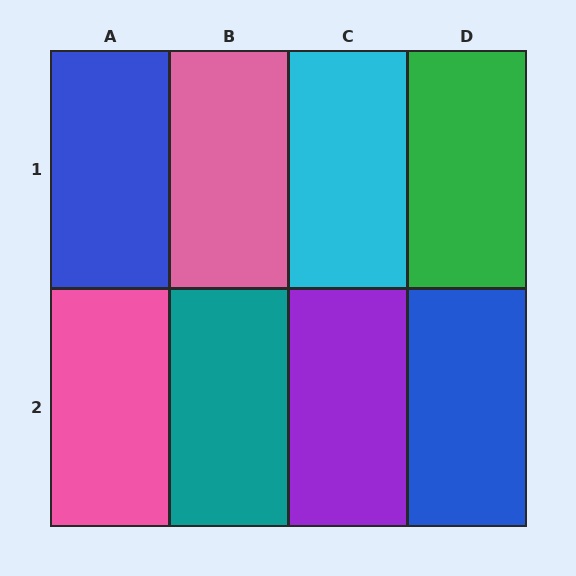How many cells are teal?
1 cell is teal.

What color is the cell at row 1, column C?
Cyan.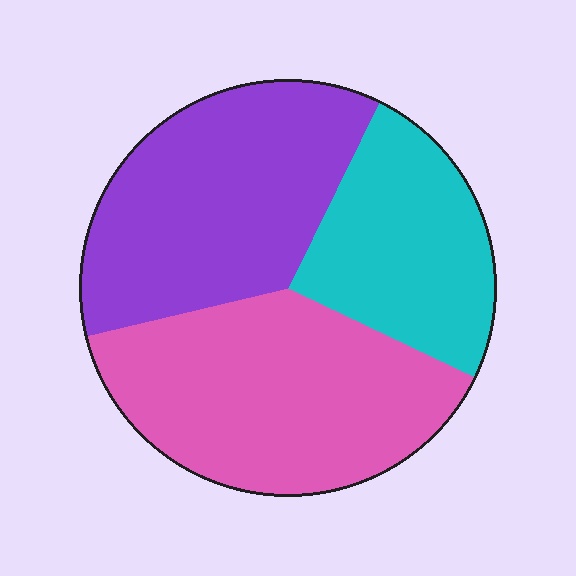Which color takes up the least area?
Cyan, at roughly 25%.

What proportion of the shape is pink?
Pink covers around 40% of the shape.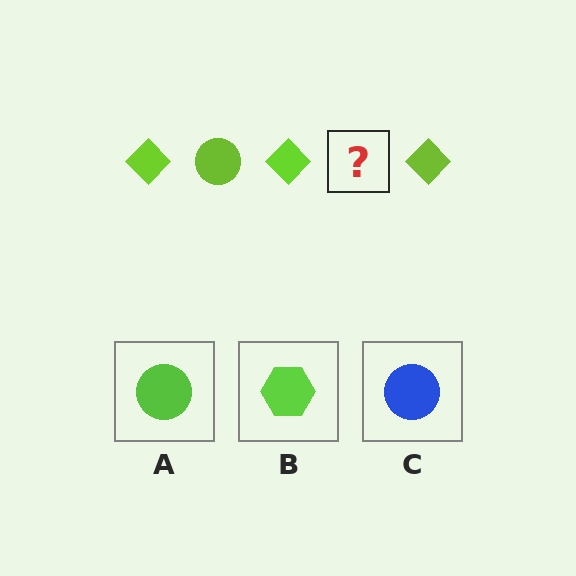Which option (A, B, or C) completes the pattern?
A.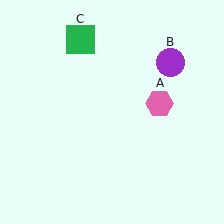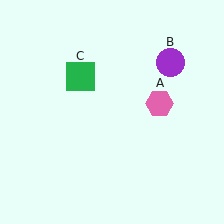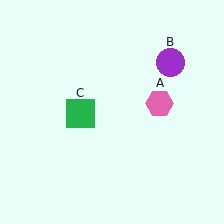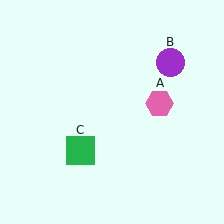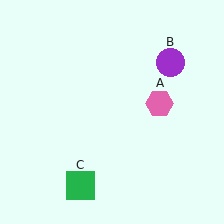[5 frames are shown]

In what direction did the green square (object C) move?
The green square (object C) moved down.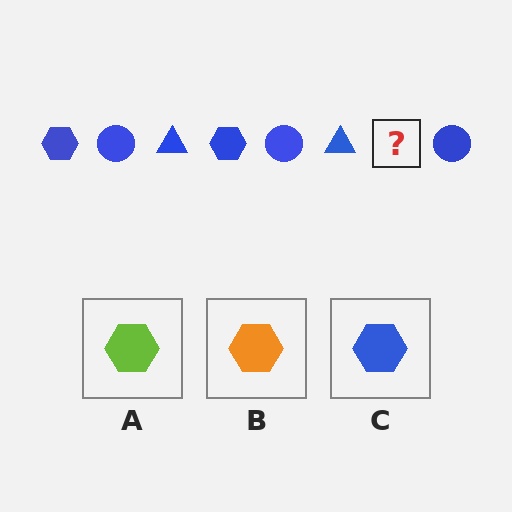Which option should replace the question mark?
Option C.